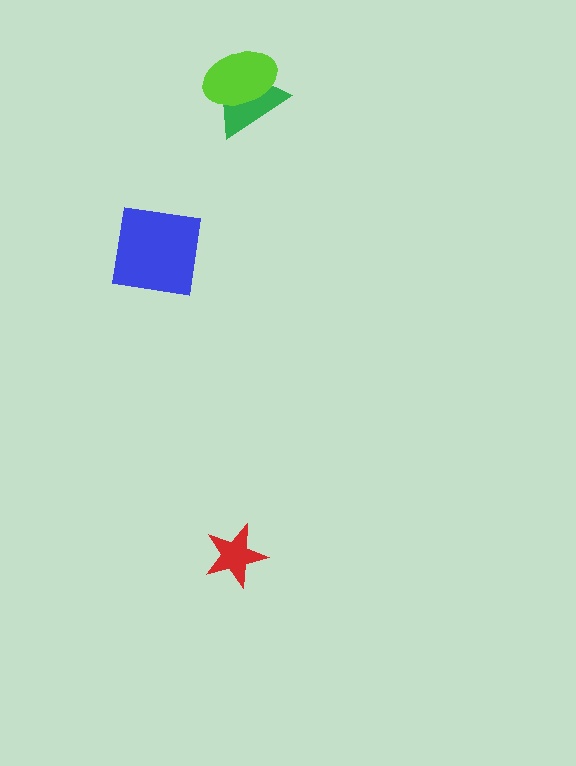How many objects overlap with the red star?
0 objects overlap with the red star.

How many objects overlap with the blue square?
0 objects overlap with the blue square.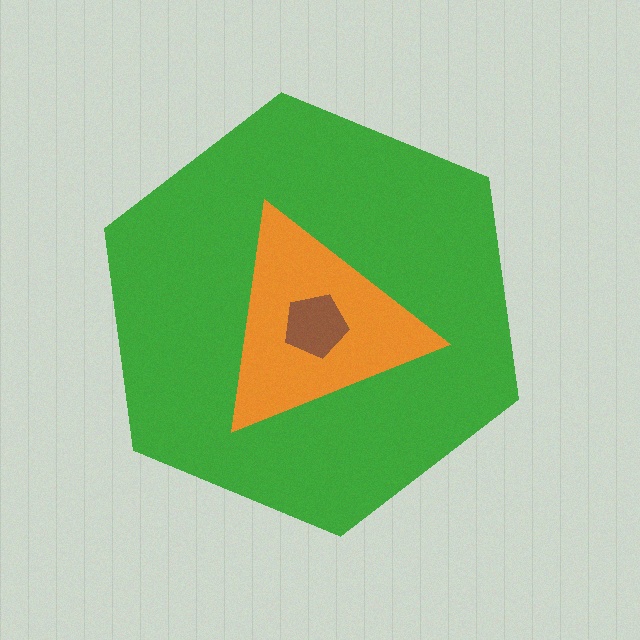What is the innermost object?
The brown pentagon.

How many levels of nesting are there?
3.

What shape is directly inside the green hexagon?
The orange triangle.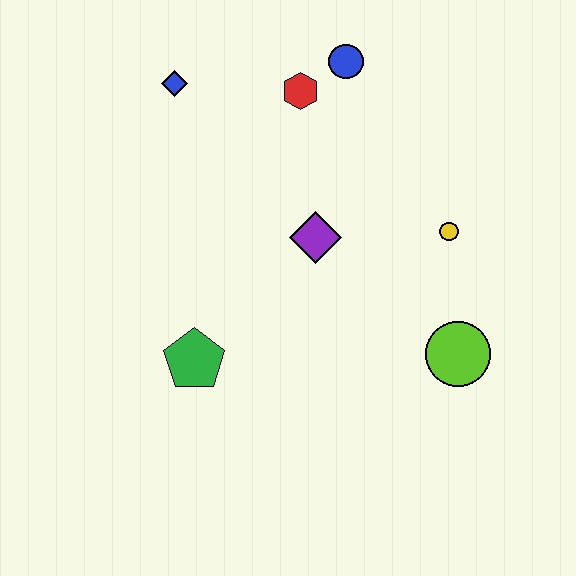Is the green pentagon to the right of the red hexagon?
No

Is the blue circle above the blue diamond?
Yes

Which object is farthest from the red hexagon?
The lime circle is farthest from the red hexagon.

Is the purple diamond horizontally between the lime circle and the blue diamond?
Yes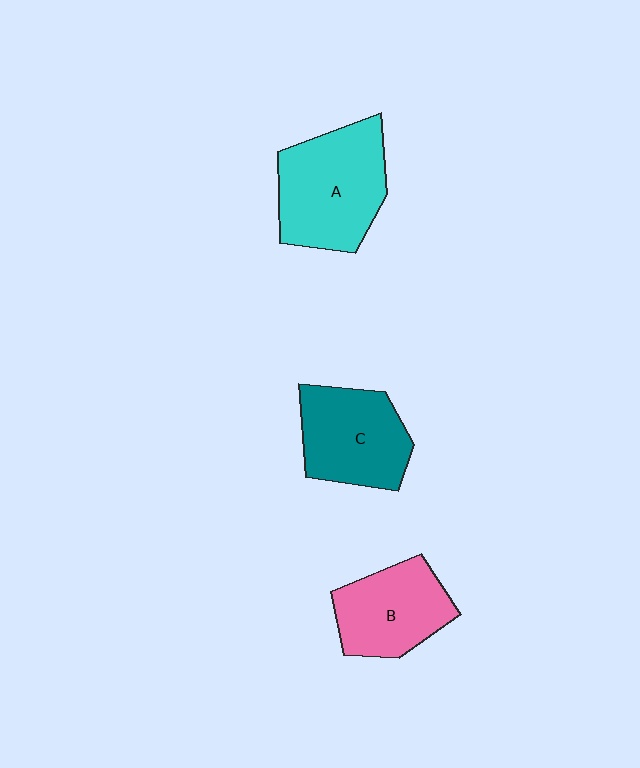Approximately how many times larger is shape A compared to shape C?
Approximately 1.2 times.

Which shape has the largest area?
Shape A (cyan).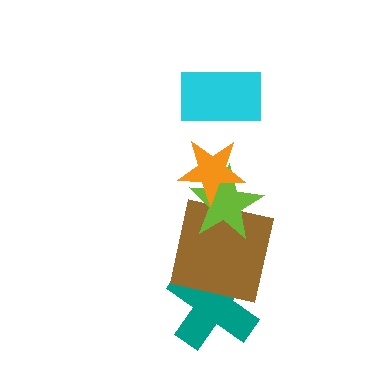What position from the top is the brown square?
The brown square is 4th from the top.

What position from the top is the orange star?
The orange star is 2nd from the top.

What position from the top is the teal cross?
The teal cross is 5th from the top.